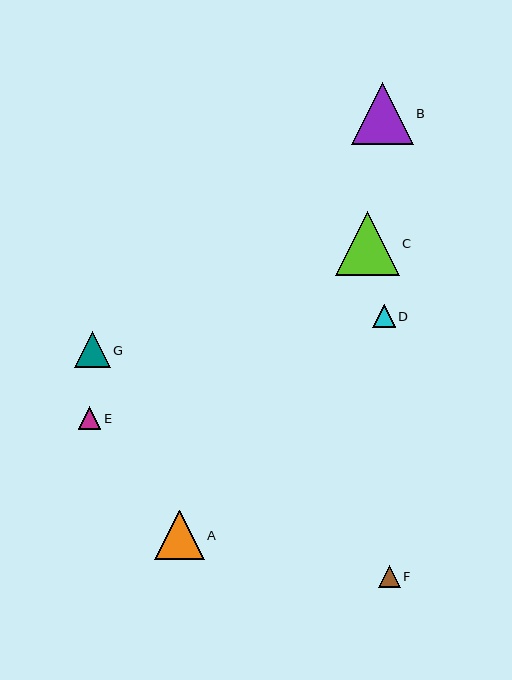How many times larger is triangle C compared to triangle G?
Triangle C is approximately 1.8 times the size of triangle G.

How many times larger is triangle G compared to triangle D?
Triangle G is approximately 1.6 times the size of triangle D.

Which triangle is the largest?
Triangle C is the largest with a size of approximately 64 pixels.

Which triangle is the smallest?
Triangle F is the smallest with a size of approximately 22 pixels.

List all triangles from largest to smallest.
From largest to smallest: C, B, A, G, D, E, F.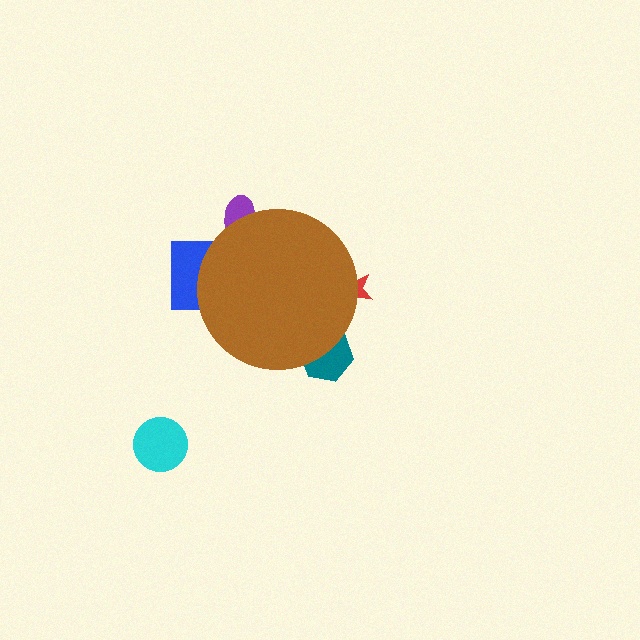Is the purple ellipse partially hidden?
Yes, the purple ellipse is partially hidden behind the brown circle.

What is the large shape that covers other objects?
A brown circle.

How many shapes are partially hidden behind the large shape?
4 shapes are partially hidden.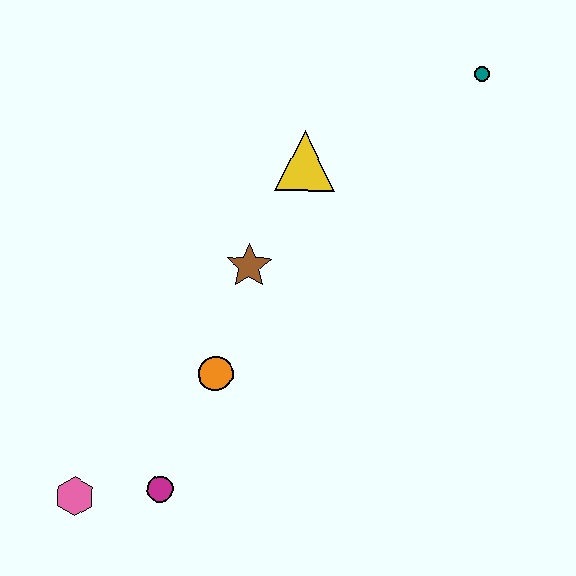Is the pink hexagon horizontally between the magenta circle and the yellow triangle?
No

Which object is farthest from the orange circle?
The teal circle is farthest from the orange circle.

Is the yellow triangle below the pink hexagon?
No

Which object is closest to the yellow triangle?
The brown star is closest to the yellow triangle.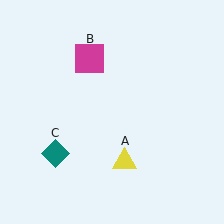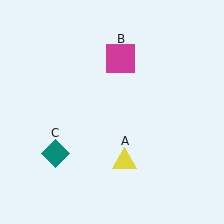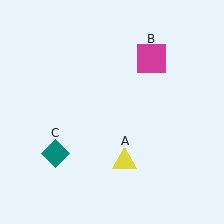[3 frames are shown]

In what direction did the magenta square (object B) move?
The magenta square (object B) moved right.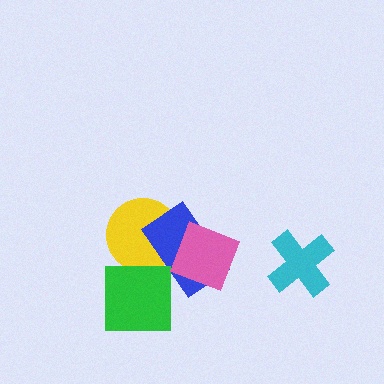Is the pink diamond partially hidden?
No, no other shape covers it.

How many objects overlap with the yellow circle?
2 objects overlap with the yellow circle.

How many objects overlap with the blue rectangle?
2 objects overlap with the blue rectangle.